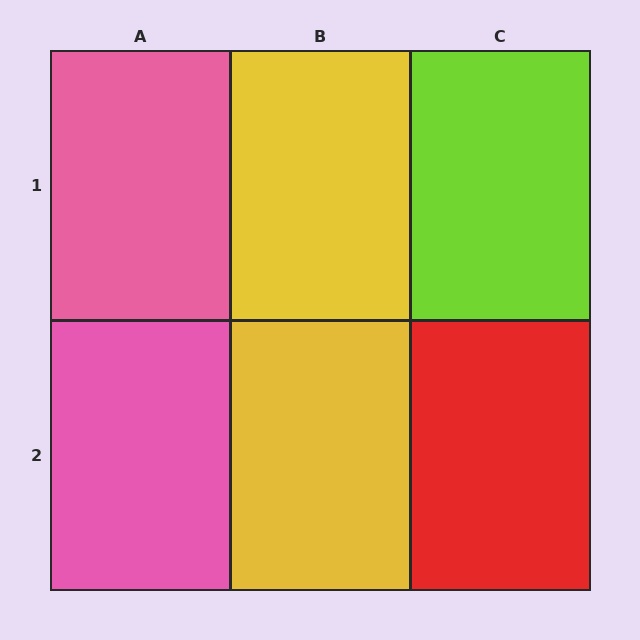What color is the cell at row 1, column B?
Yellow.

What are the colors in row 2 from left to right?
Pink, yellow, red.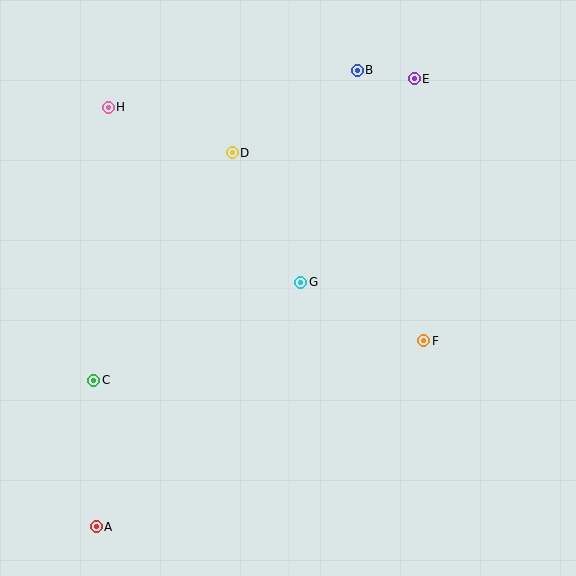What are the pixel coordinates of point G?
Point G is at (301, 282).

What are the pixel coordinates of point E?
Point E is at (414, 79).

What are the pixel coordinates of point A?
Point A is at (96, 527).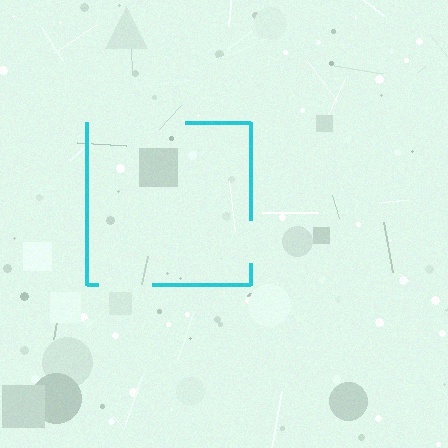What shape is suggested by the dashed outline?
The dashed outline suggests a square.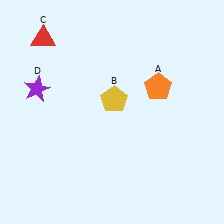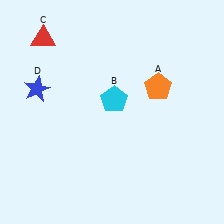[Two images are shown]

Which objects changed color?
B changed from yellow to cyan. D changed from purple to blue.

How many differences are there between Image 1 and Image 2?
There are 2 differences between the two images.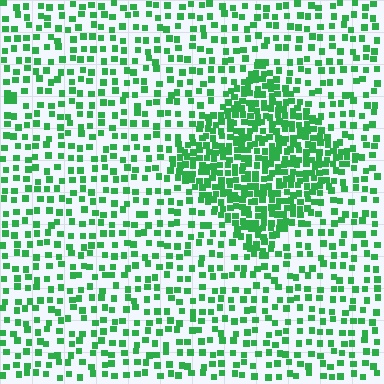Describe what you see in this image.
The image contains small green elements arranged at two different densities. A diamond-shaped region is visible where the elements are more densely packed than the surrounding area.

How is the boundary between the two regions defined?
The boundary is defined by a change in element density (approximately 2.4x ratio). All elements are the same color, size, and shape.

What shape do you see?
I see a diamond.